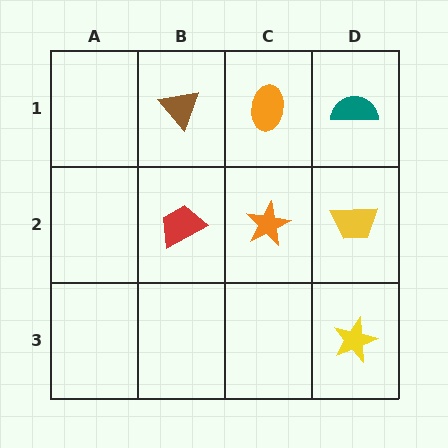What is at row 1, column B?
A brown triangle.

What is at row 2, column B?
A red trapezoid.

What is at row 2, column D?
A yellow trapezoid.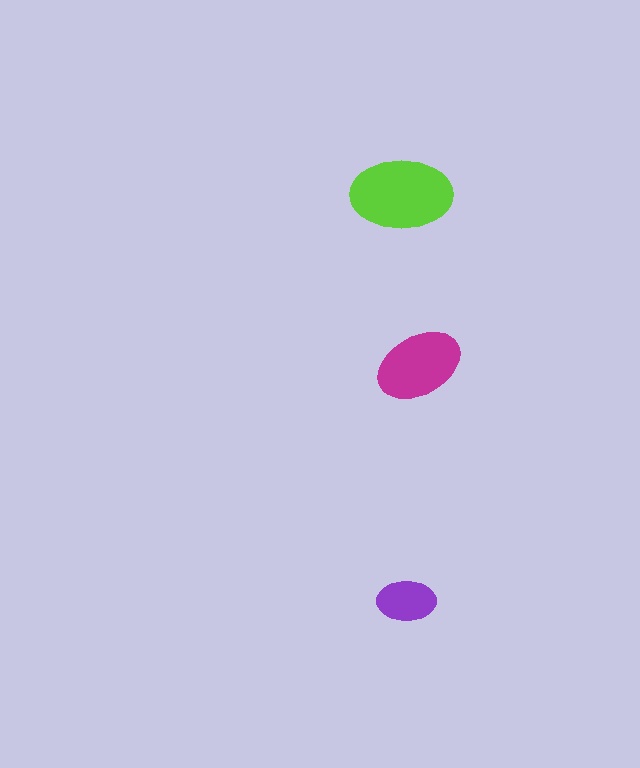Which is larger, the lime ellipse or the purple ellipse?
The lime one.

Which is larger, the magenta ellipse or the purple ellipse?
The magenta one.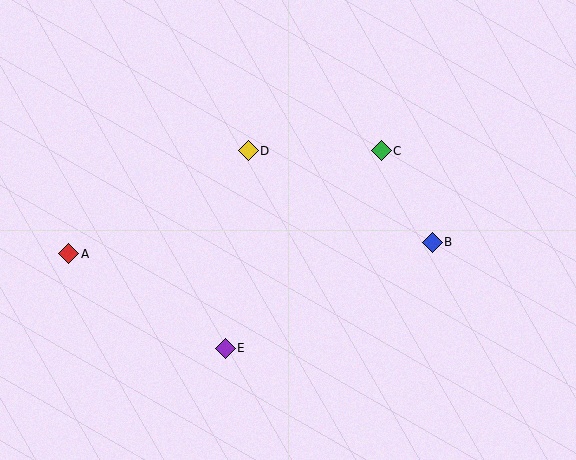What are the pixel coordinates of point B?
Point B is at (432, 242).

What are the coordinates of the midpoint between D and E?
The midpoint between D and E is at (237, 250).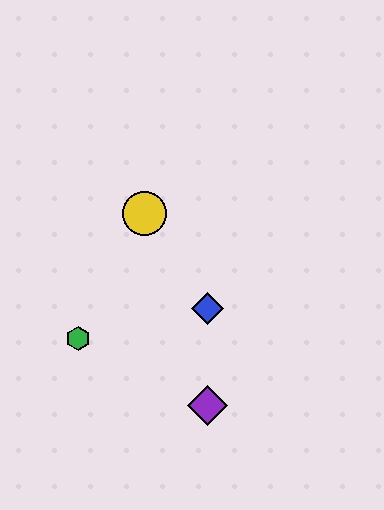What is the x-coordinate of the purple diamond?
The purple diamond is at x≈207.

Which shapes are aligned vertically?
The red diamond, the blue diamond, the purple diamond are aligned vertically.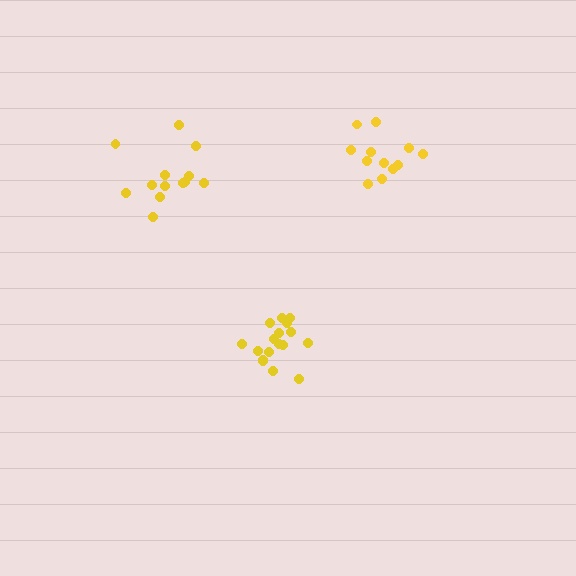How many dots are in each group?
Group 1: 13 dots, Group 2: 12 dots, Group 3: 17 dots (42 total).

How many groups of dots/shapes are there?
There are 3 groups.